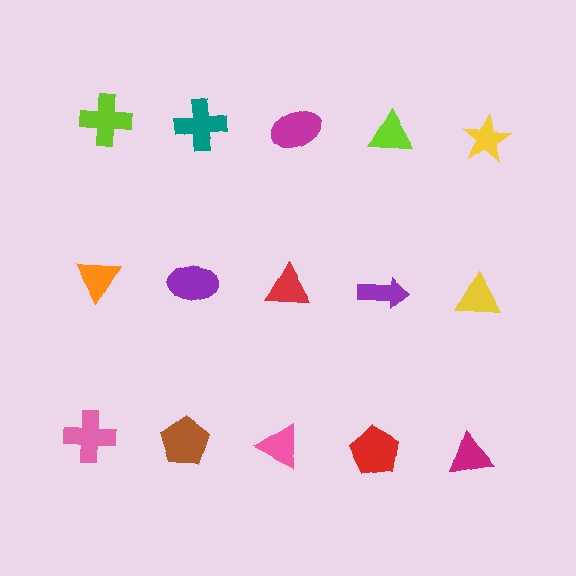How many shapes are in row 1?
5 shapes.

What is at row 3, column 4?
A red pentagon.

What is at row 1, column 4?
A lime triangle.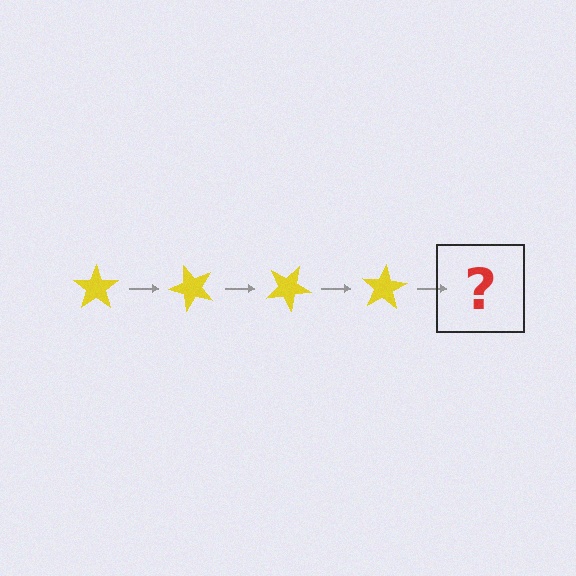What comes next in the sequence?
The next element should be a yellow star rotated 200 degrees.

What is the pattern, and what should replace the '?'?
The pattern is that the star rotates 50 degrees each step. The '?' should be a yellow star rotated 200 degrees.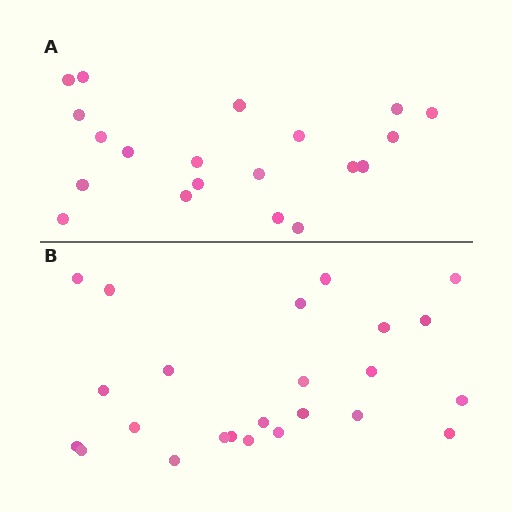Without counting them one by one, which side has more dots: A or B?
Region B (the bottom region) has more dots.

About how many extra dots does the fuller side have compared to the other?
Region B has about 4 more dots than region A.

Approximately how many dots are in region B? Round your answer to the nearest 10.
About 20 dots. (The exact count is 24, which rounds to 20.)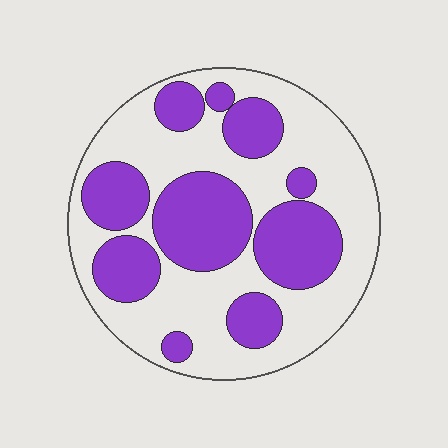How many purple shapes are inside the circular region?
10.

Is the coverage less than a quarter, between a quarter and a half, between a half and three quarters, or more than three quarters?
Between a quarter and a half.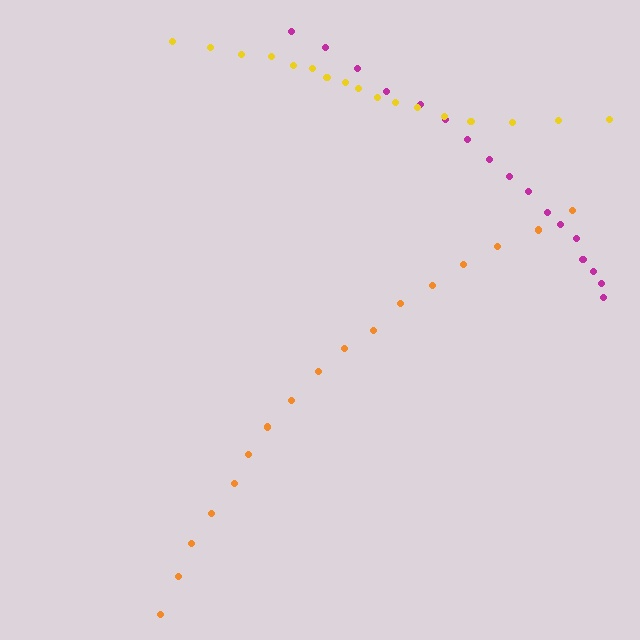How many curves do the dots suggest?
There are 3 distinct paths.